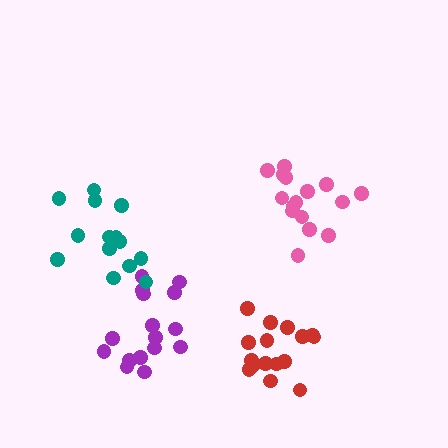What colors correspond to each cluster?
The clusters are colored: pink, purple, teal, red.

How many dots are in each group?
Group 1: 16 dots, Group 2: 16 dots, Group 3: 15 dots, Group 4: 17 dots (64 total).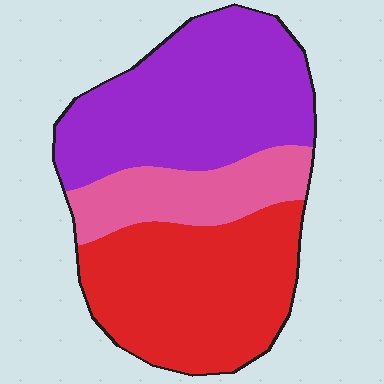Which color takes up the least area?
Pink, at roughly 20%.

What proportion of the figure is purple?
Purple takes up between a third and a half of the figure.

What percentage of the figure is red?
Red covers about 40% of the figure.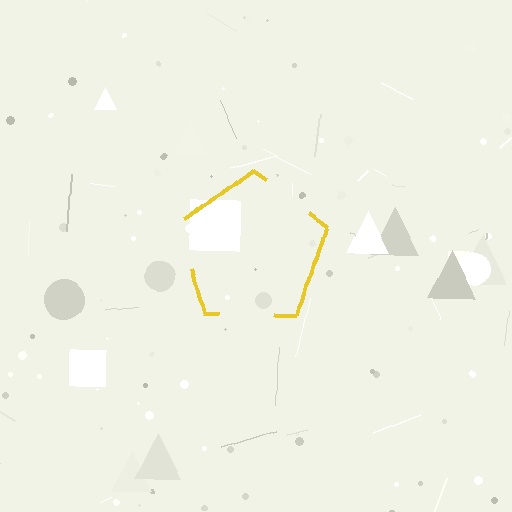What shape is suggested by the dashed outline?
The dashed outline suggests a pentagon.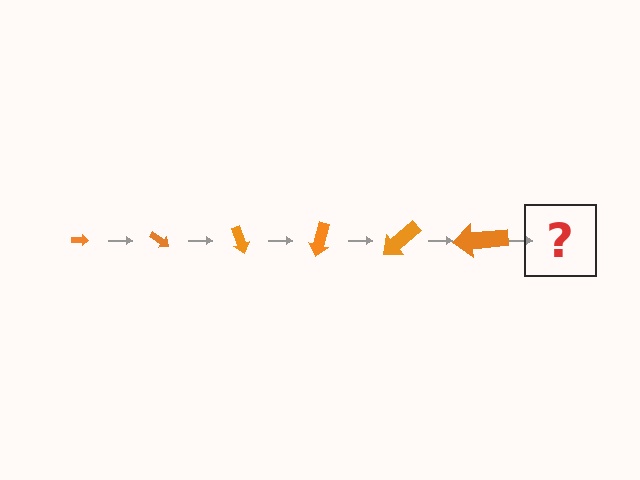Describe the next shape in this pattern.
It should be an arrow, larger than the previous one and rotated 210 degrees from the start.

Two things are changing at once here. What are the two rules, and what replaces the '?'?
The two rules are that the arrow grows larger each step and it rotates 35 degrees each step. The '?' should be an arrow, larger than the previous one and rotated 210 degrees from the start.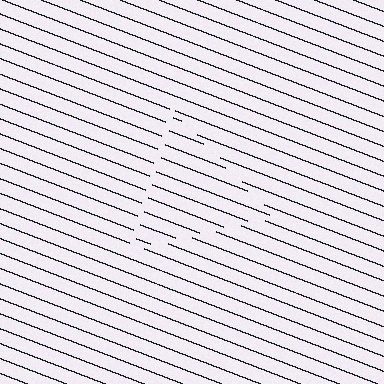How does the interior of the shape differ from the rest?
The interior of the shape contains the same grating, shifted by half a period — the contour is defined by the phase discontinuity where line-ends from the inner and outer gratings abut.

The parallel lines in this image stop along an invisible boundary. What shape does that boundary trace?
An illusory triangle. The interior of the shape contains the same grating, shifted by half a period — the contour is defined by the phase discontinuity where line-ends from the inner and outer gratings abut.